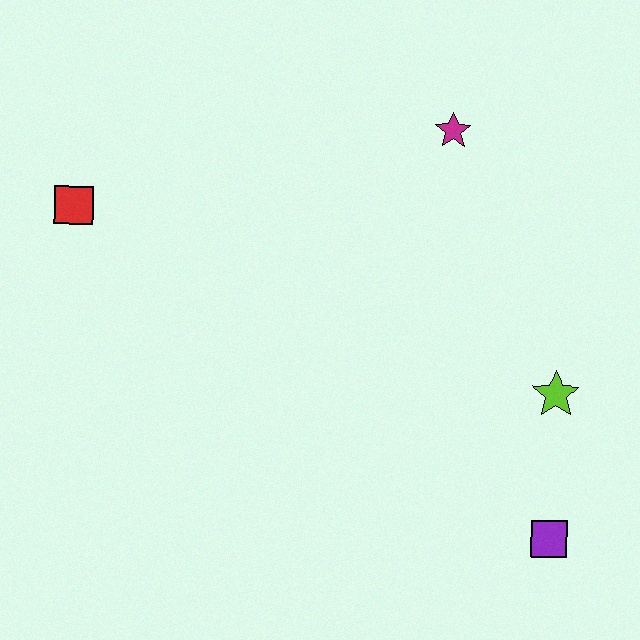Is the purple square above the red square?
No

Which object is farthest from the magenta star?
The purple square is farthest from the magenta star.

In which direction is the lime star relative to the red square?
The lime star is to the right of the red square.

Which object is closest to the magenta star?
The lime star is closest to the magenta star.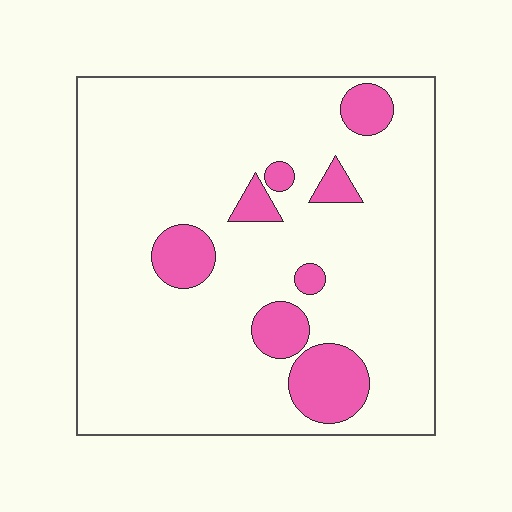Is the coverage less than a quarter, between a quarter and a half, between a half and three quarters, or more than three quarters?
Less than a quarter.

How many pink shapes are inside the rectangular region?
8.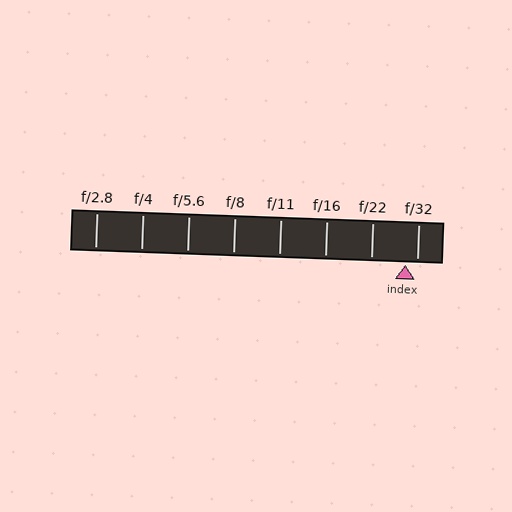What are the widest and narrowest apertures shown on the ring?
The widest aperture shown is f/2.8 and the narrowest is f/32.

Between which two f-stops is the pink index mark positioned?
The index mark is between f/22 and f/32.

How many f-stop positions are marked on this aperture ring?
There are 8 f-stop positions marked.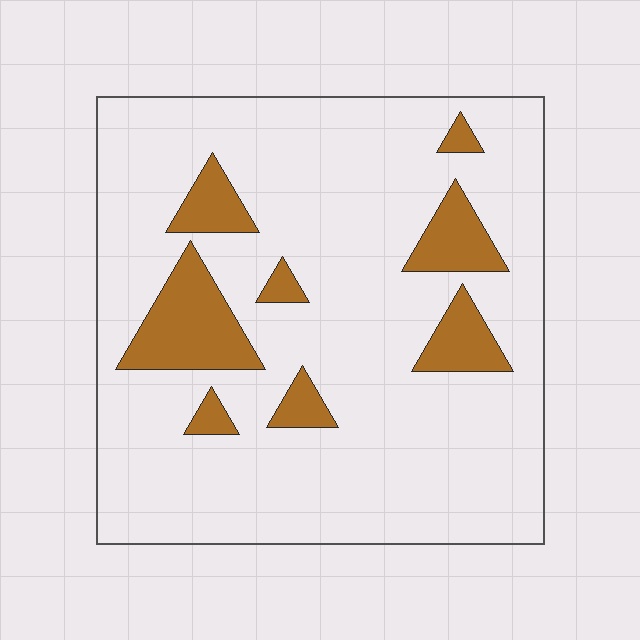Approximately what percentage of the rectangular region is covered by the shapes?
Approximately 15%.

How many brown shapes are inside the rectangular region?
8.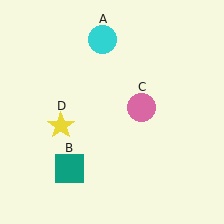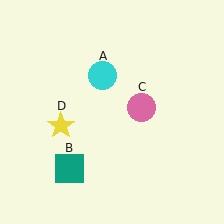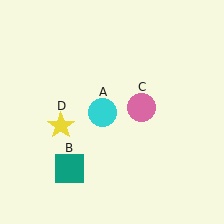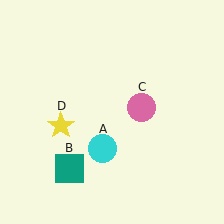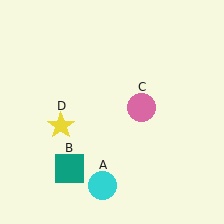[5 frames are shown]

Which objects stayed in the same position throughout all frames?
Teal square (object B) and pink circle (object C) and yellow star (object D) remained stationary.